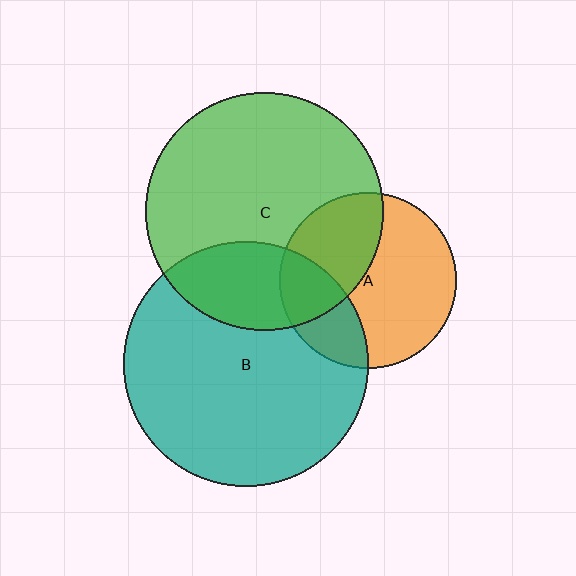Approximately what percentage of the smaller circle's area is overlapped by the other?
Approximately 25%.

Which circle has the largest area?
Circle B (teal).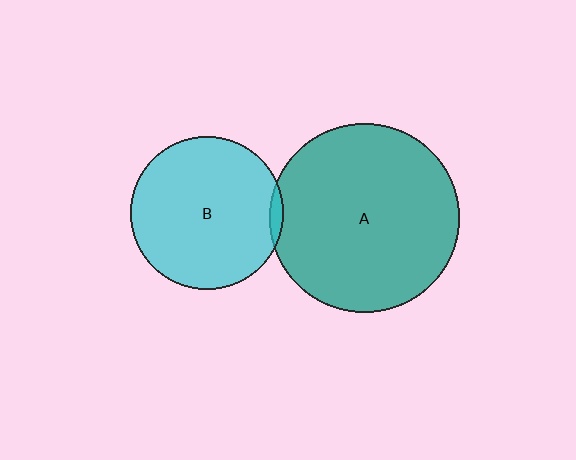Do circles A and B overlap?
Yes.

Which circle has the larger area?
Circle A (teal).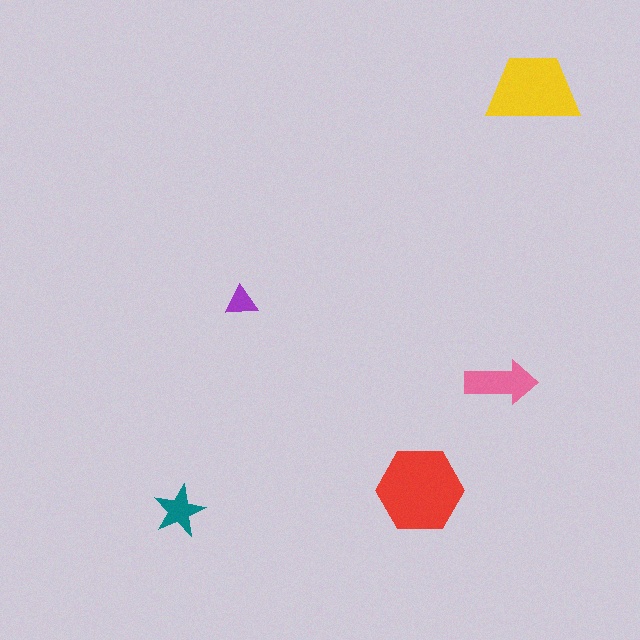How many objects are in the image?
There are 5 objects in the image.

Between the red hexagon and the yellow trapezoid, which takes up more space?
The red hexagon.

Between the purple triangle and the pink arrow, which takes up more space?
The pink arrow.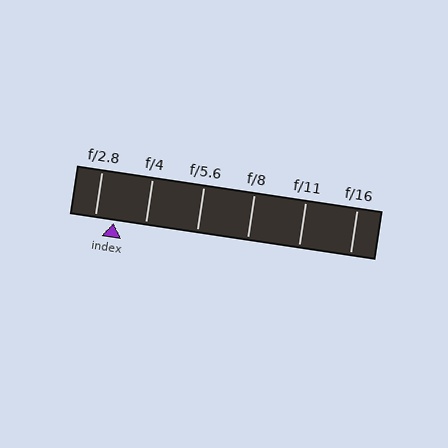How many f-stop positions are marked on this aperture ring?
There are 6 f-stop positions marked.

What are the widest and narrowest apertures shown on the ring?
The widest aperture shown is f/2.8 and the narrowest is f/16.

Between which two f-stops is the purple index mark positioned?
The index mark is between f/2.8 and f/4.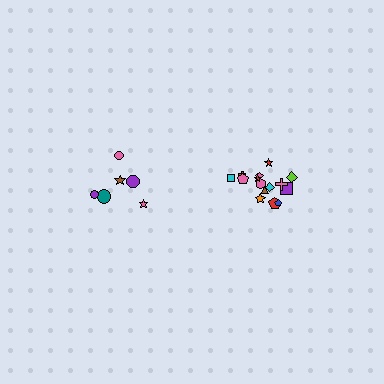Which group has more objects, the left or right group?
The right group.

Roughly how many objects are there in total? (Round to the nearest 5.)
Roughly 20 objects in total.